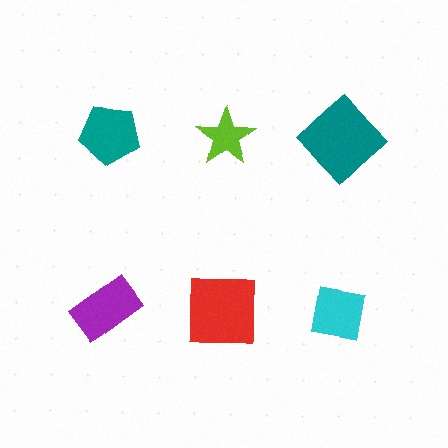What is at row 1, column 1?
A teal pentagon.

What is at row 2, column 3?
A cyan square.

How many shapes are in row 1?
3 shapes.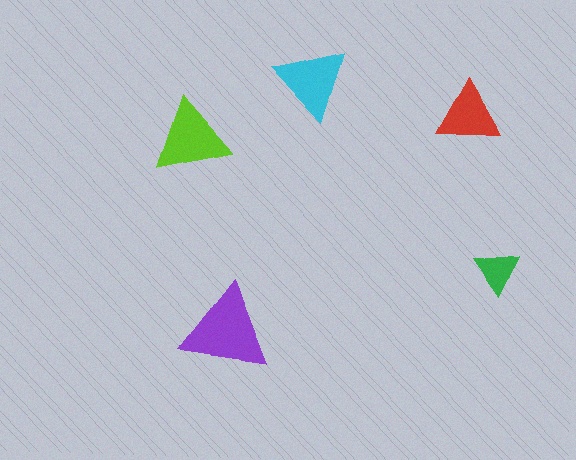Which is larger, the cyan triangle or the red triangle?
The cyan one.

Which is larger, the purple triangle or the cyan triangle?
The purple one.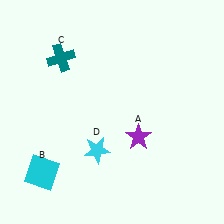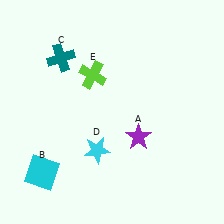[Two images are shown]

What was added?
A lime cross (E) was added in Image 2.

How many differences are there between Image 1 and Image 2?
There is 1 difference between the two images.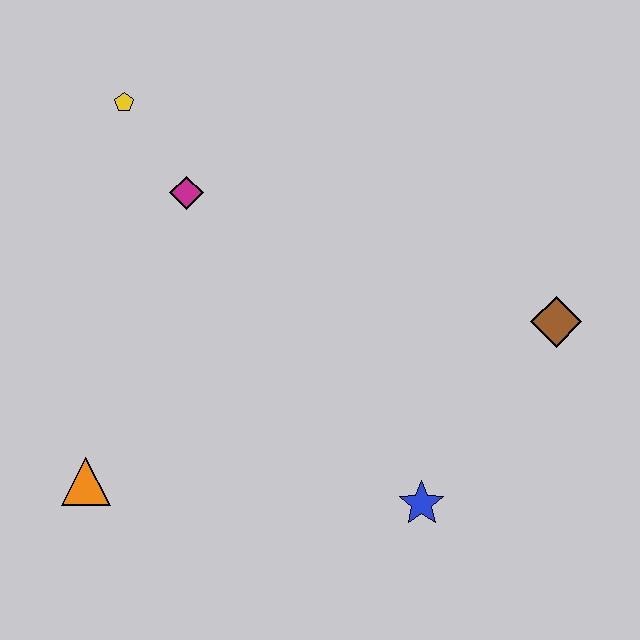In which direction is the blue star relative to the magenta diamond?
The blue star is below the magenta diamond.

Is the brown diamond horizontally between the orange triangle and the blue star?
No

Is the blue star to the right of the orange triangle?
Yes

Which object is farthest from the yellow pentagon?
The blue star is farthest from the yellow pentagon.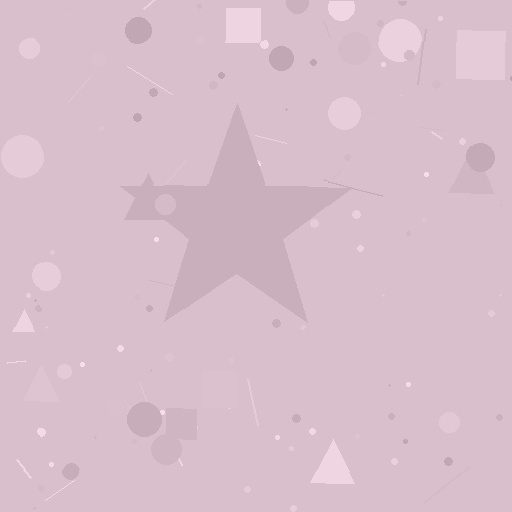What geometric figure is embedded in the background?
A star is embedded in the background.